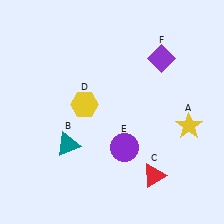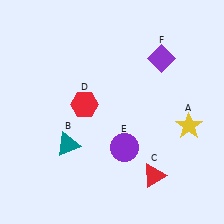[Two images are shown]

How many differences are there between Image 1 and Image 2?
There is 1 difference between the two images.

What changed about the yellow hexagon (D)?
In Image 1, D is yellow. In Image 2, it changed to red.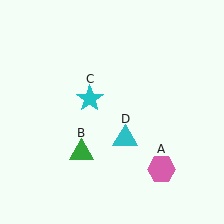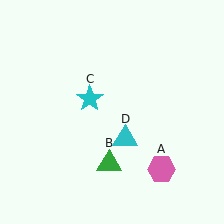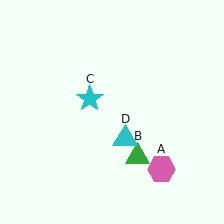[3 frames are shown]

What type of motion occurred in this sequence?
The green triangle (object B) rotated counterclockwise around the center of the scene.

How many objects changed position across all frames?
1 object changed position: green triangle (object B).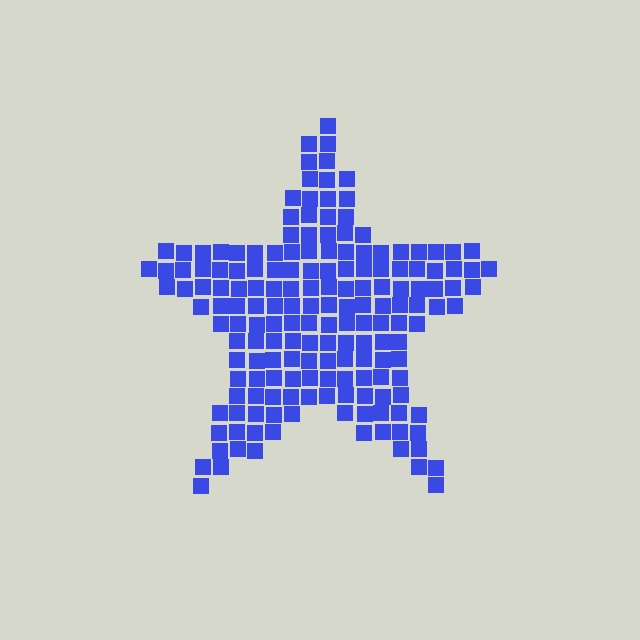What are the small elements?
The small elements are squares.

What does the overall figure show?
The overall figure shows a star.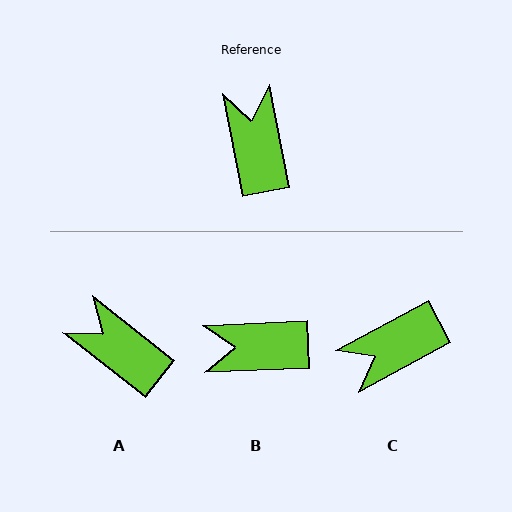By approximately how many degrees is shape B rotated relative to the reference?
Approximately 81 degrees counter-clockwise.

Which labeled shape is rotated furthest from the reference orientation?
C, about 107 degrees away.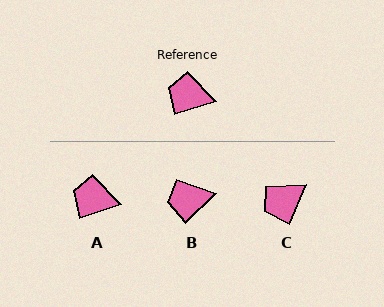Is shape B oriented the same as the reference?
No, it is off by about 27 degrees.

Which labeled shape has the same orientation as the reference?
A.